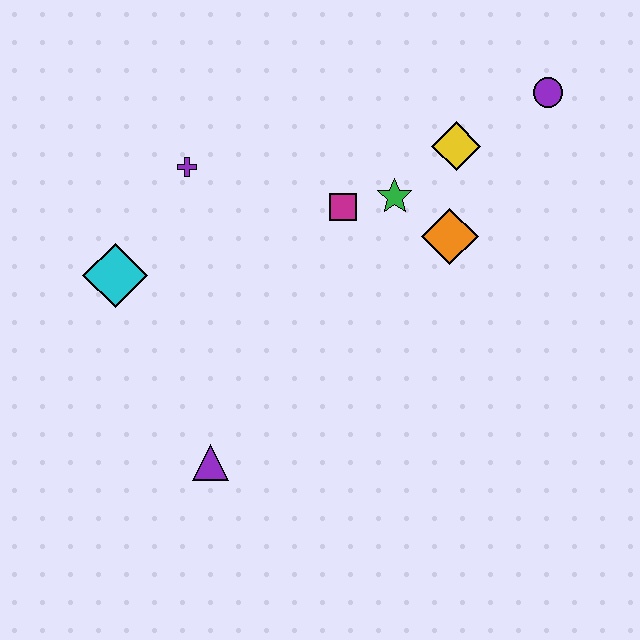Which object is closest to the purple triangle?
The cyan diamond is closest to the purple triangle.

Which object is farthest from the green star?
The purple triangle is farthest from the green star.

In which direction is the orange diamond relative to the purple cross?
The orange diamond is to the right of the purple cross.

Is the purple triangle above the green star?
No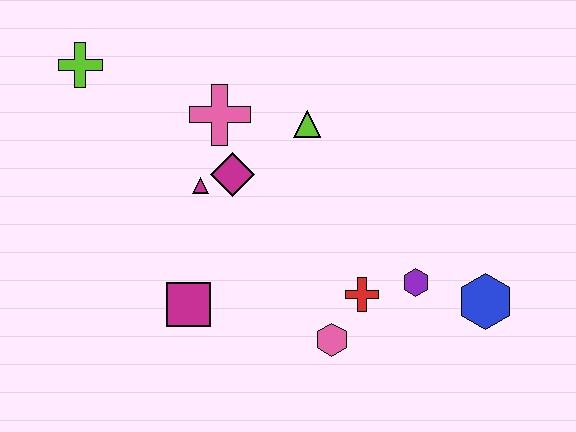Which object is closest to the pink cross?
The magenta diamond is closest to the pink cross.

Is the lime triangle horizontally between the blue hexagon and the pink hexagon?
No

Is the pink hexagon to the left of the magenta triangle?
No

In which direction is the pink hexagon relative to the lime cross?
The pink hexagon is below the lime cross.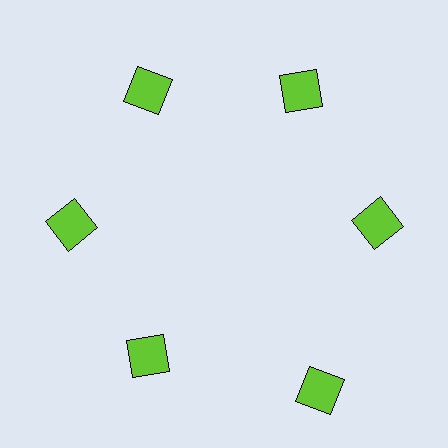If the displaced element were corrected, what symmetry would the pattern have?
It would have 6-fold rotational symmetry — the pattern would map onto itself every 60 degrees.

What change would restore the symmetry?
The symmetry would be restored by moving it inward, back onto the ring so that all 6 squares sit at equal angles and equal distance from the center.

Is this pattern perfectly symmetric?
No. The 6 lime squares are arranged in a ring, but one element near the 5 o'clock position is pushed outward from the center, breaking the 6-fold rotational symmetry.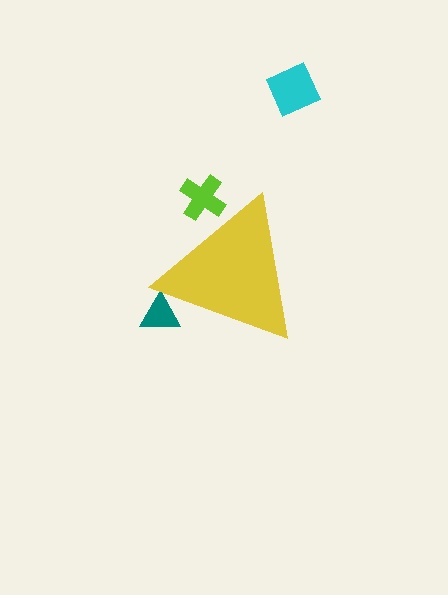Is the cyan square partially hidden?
No, the cyan square is fully visible.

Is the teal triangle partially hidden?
Yes, the teal triangle is partially hidden behind the yellow triangle.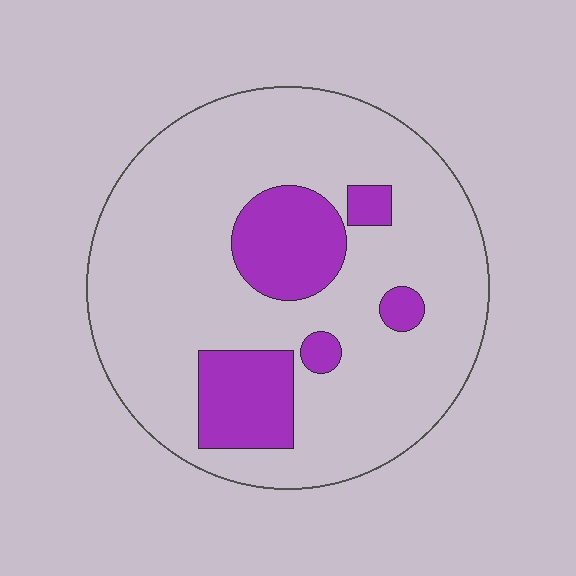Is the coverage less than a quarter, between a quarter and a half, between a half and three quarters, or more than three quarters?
Less than a quarter.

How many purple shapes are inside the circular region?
5.